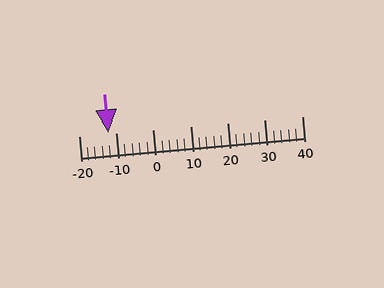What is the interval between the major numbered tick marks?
The major tick marks are spaced 10 units apart.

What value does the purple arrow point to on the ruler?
The purple arrow points to approximately -12.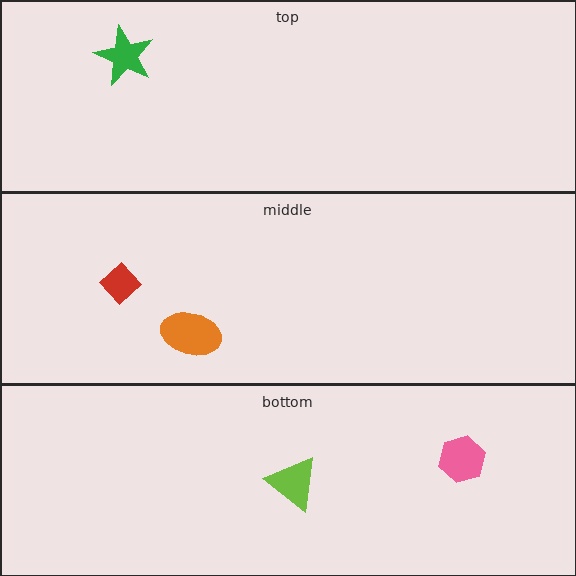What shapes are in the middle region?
The red diamond, the orange ellipse.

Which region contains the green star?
The top region.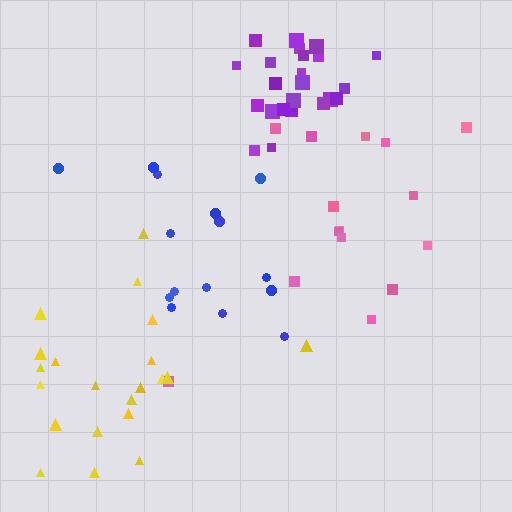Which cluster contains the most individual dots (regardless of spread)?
Purple (26).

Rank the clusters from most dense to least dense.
purple, blue, yellow, pink.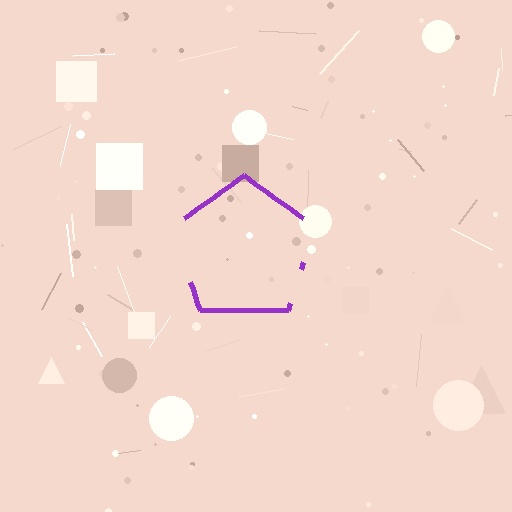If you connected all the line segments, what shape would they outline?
They would outline a pentagon.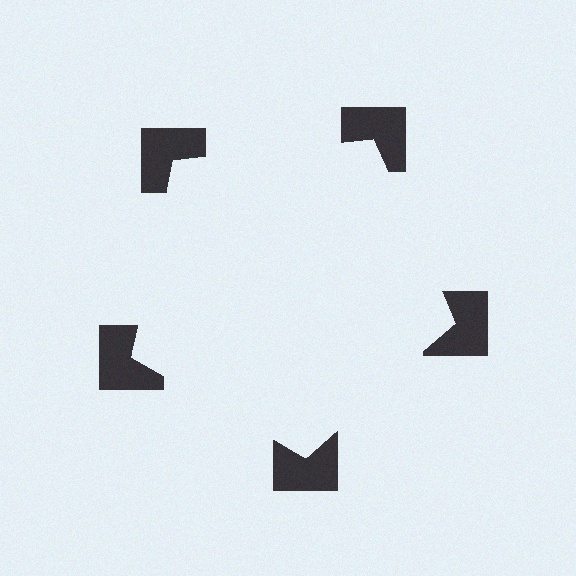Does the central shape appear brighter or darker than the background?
It typically appears slightly brighter than the background, even though no actual brightness change is drawn.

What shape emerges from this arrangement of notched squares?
An illusory pentagon — its edges are inferred from the aligned wedge cuts in the notched squares, not physically drawn.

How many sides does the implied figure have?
5 sides.